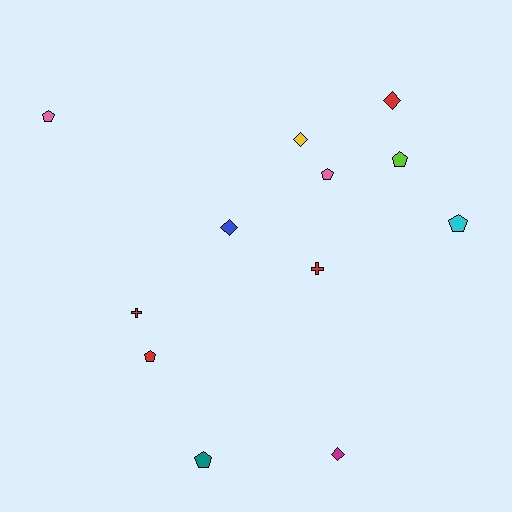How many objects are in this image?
There are 12 objects.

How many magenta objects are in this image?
There is 1 magenta object.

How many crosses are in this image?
There are 2 crosses.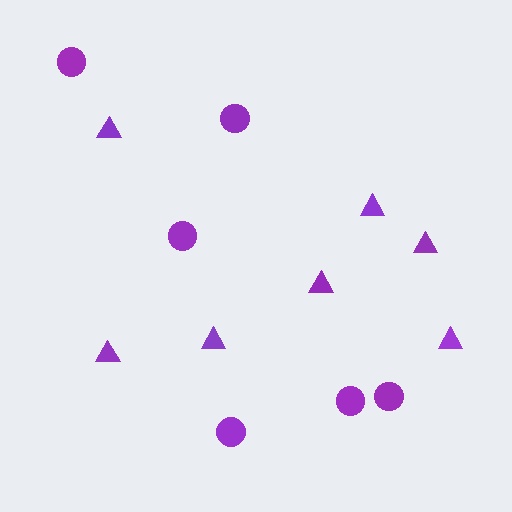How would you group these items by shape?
There are 2 groups: one group of triangles (7) and one group of circles (6).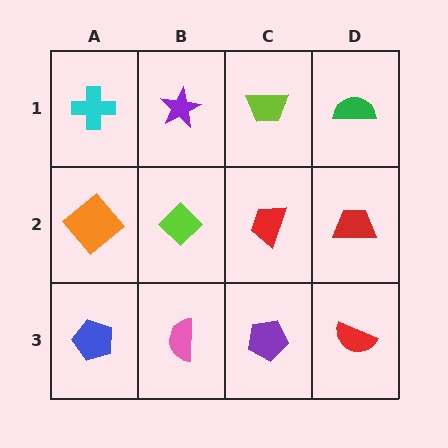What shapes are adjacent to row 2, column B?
A purple star (row 1, column B), a pink semicircle (row 3, column B), an orange diamond (row 2, column A), a red trapezoid (row 2, column C).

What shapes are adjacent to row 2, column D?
A green semicircle (row 1, column D), a red semicircle (row 3, column D), a red trapezoid (row 2, column C).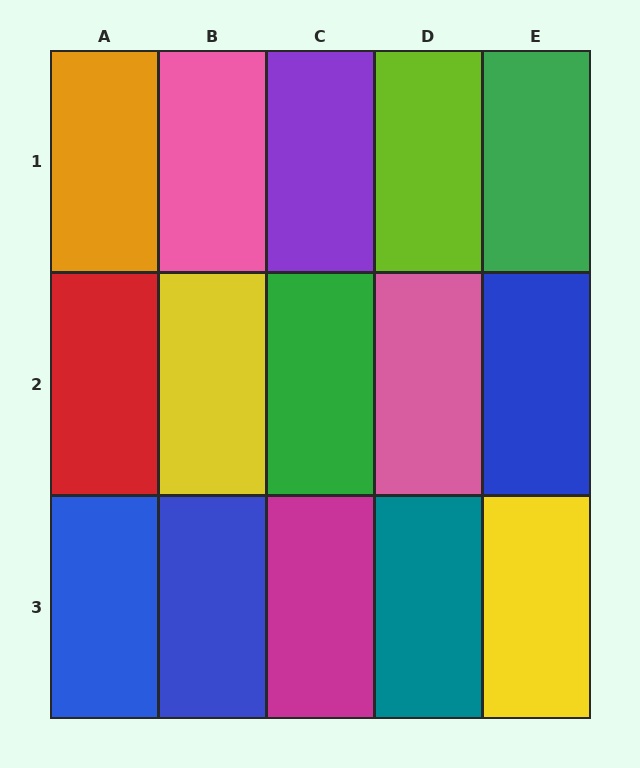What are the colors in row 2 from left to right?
Red, yellow, green, pink, blue.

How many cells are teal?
1 cell is teal.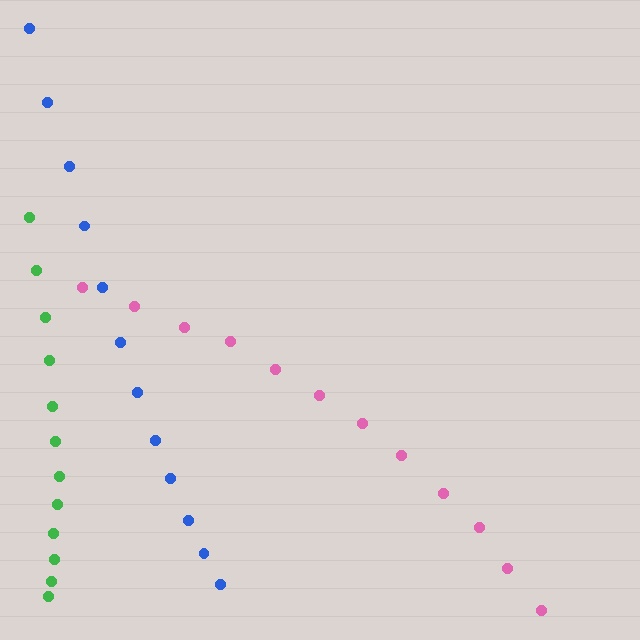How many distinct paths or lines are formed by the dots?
There are 3 distinct paths.